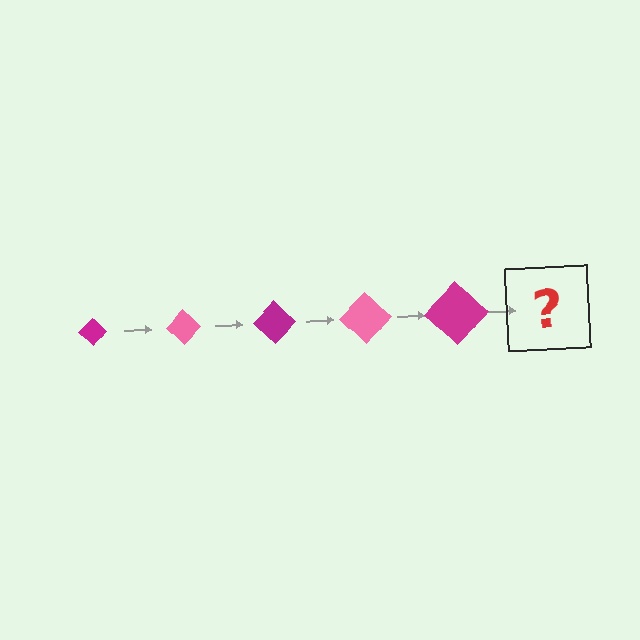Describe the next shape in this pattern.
It should be a pink diamond, larger than the previous one.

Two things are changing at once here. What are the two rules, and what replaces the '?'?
The two rules are that the diamond grows larger each step and the color cycles through magenta and pink. The '?' should be a pink diamond, larger than the previous one.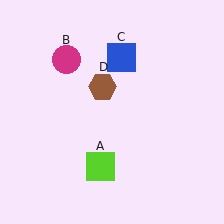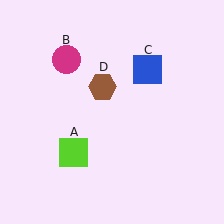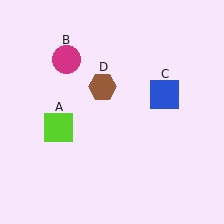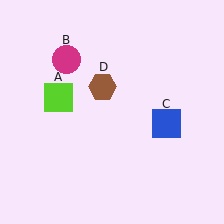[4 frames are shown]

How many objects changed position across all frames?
2 objects changed position: lime square (object A), blue square (object C).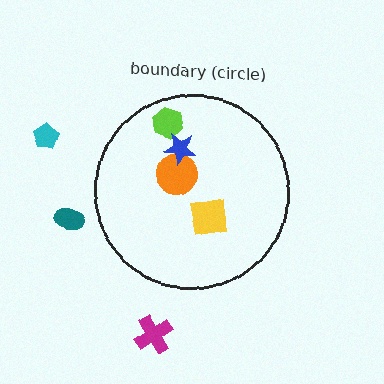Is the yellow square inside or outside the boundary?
Inside.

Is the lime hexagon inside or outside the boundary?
Inside.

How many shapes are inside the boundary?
4 inside, 3 outside.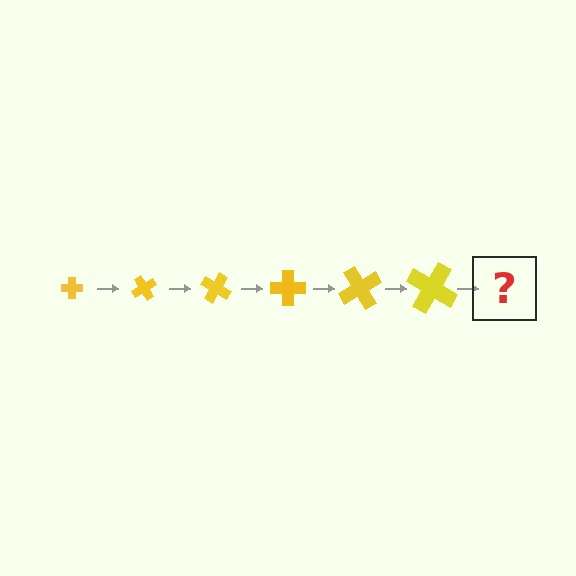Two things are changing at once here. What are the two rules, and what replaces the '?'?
The two rules are that the cross grows larger each step and it rotates 60 degrees each step. The '?' should be a cross, larger than the previous one and rotated 360 degrees from the start.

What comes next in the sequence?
The next element should be a cross, larger than the previous one and rotated 360 degrees from the start.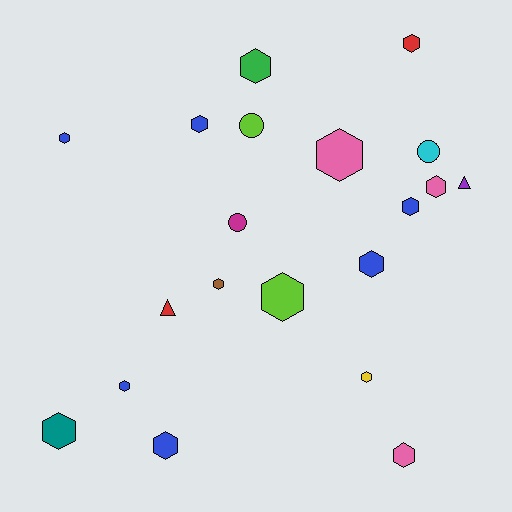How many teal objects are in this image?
There is 1 teal object.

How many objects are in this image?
There are 20 objects.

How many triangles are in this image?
There are 2 triangles.